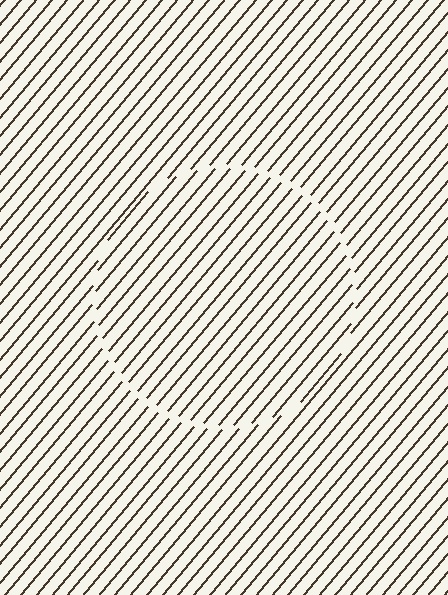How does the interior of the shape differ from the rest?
The interior of the shape contains the same grating, shifted by half a period — the contour is defined by the phase discontinuity where line-ends from the inner and outer gratings abut.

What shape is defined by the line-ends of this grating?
An illusory circle. The interior of the shape contains the same grating, shifted by half a period — the contour is defined by the phase discontinuity where line-ends from the inner and outer gratings abut.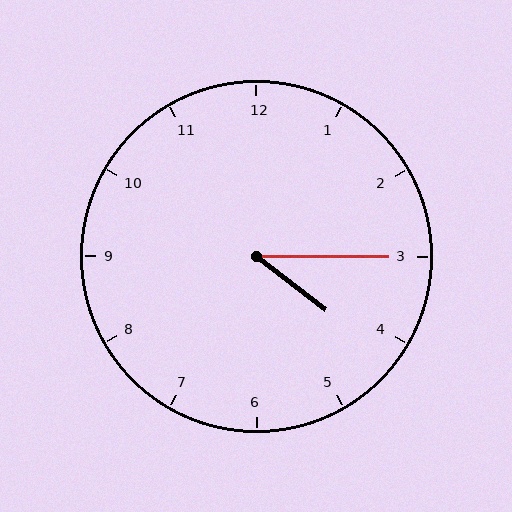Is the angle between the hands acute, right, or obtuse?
It is acute.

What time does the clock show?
4:15.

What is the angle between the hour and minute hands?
Approximately 38 degrees.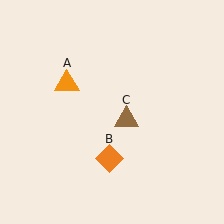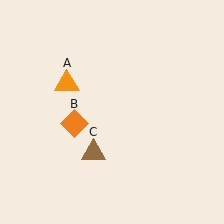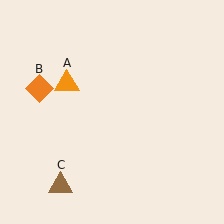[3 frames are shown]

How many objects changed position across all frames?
2 objects changed position: orange diamond (object B), brown triangle (object C).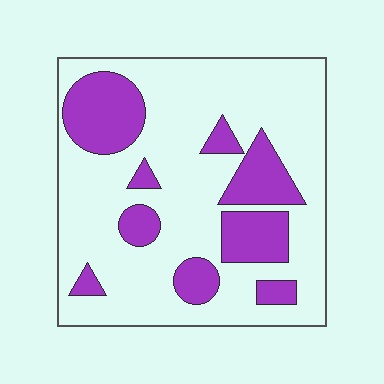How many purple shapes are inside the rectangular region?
9.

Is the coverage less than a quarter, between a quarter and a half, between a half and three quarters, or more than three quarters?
Between a quarter and a half.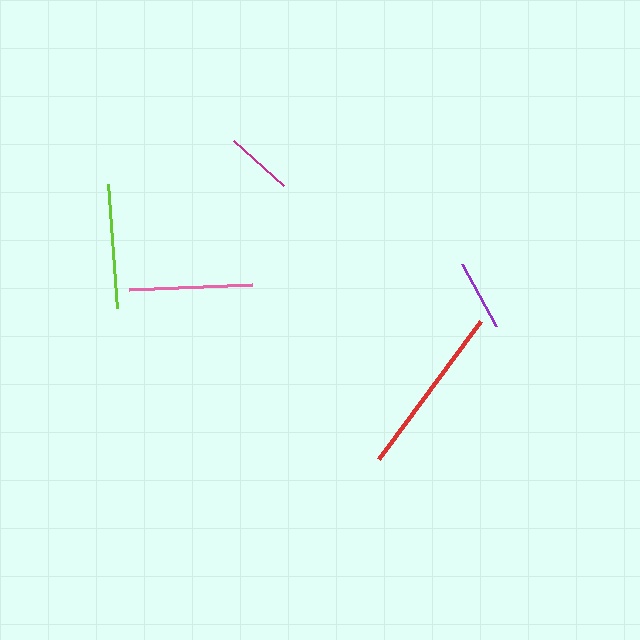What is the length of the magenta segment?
The magenta segment is approximately 67 pixels long.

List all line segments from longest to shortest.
From longest to shortest: red, lime, pink, purple, magenta.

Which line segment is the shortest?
The magenta line is the shortest at approximately 67 pixels.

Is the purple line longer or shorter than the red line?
The red line is longer than the purple line.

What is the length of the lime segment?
The lime segment is approximately 125 pixels long.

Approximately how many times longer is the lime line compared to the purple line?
The lime line is approximately 1.8 times the length of the purple line.